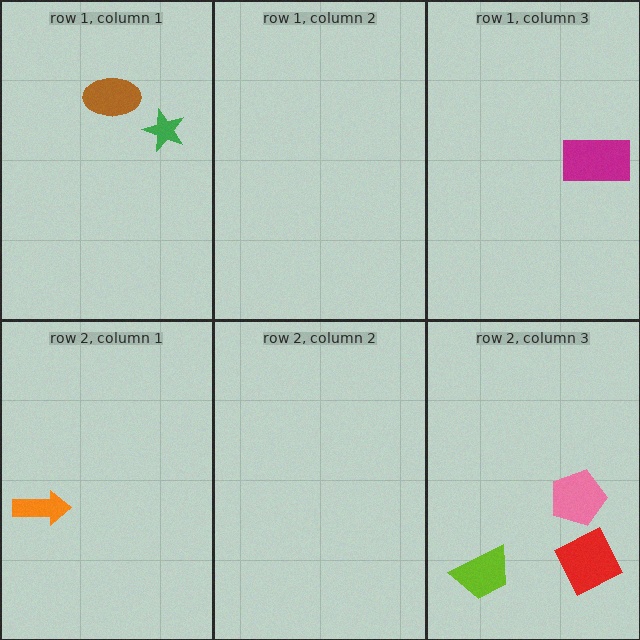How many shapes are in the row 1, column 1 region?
2.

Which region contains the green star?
The row 1, column 1 region.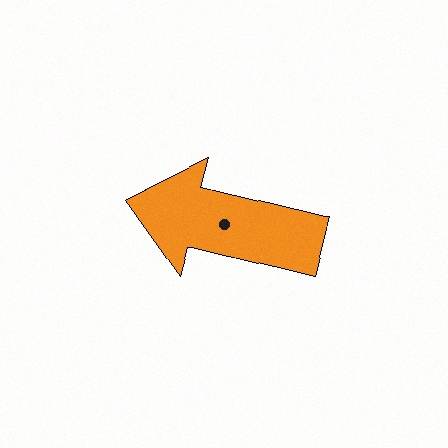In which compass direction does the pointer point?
West.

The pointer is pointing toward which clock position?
Roughly 9 o'clock.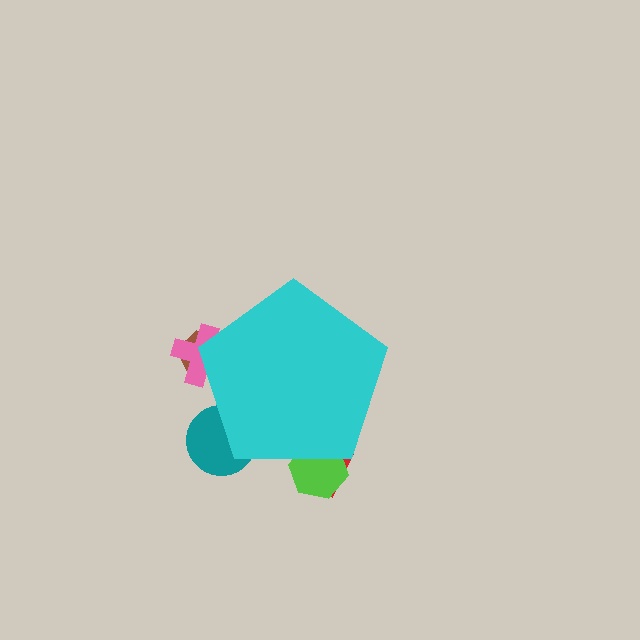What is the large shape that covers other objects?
A cyan pentagon.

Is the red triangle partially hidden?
Yes, the red triangle is partially hidden behind the cyan pentagon.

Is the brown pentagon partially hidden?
Yes, the brown pentagon is partially hidden behind the cyan pentagon.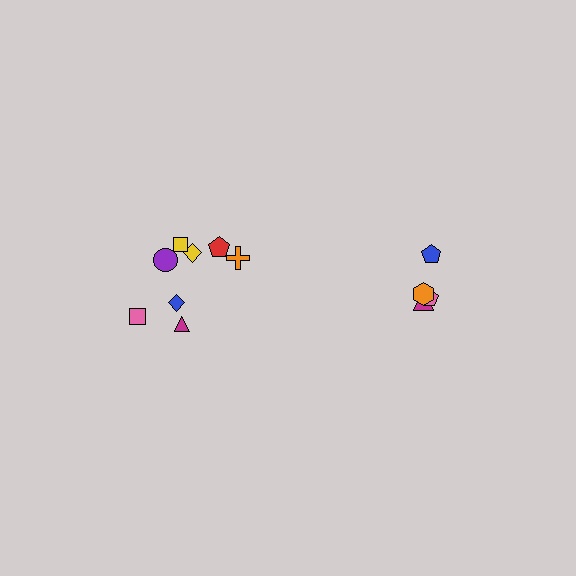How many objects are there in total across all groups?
There are 12 objects.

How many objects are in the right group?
There are 4 objects.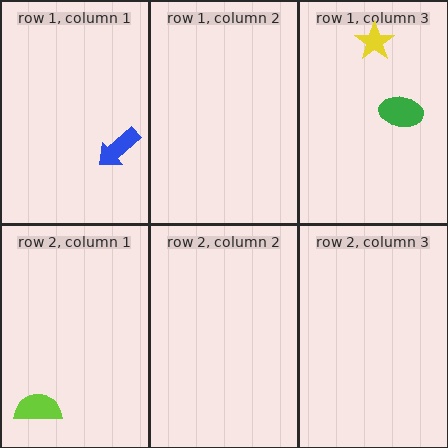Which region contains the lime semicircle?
The row 2, column 1 region.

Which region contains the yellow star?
The row 1, column 3 region.